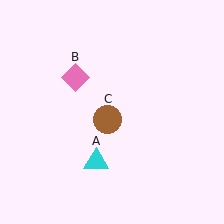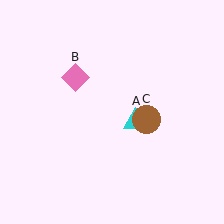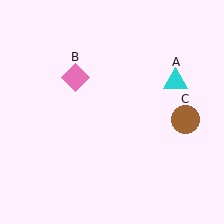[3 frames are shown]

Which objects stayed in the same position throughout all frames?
Pink diamond (object B) remained stationary.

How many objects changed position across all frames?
2 objects changed position: cyan triangle (object A), brown circle (object C).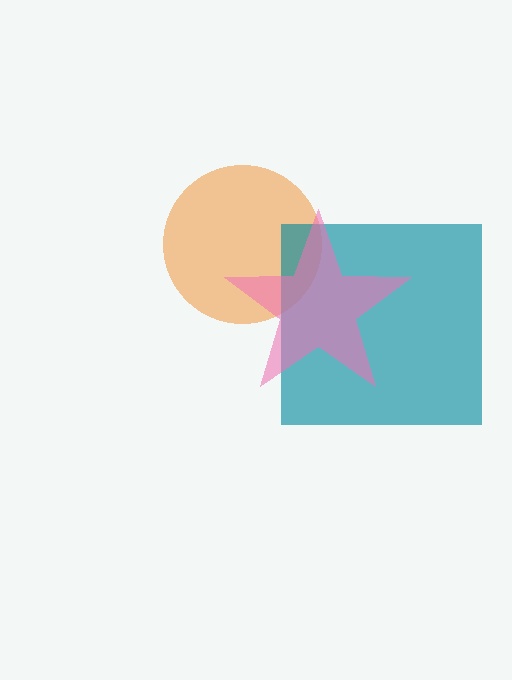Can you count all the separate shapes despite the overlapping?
Yes, there are 3 separate shapes.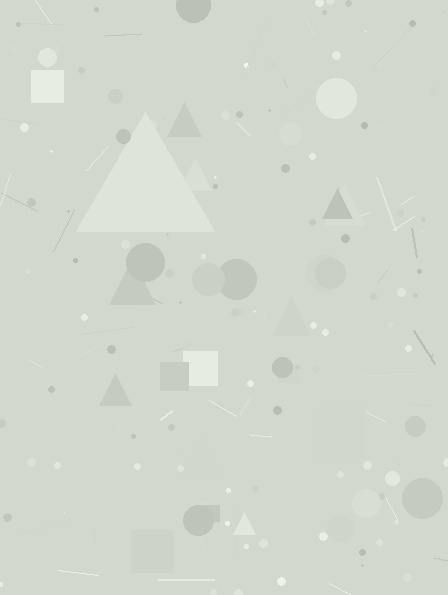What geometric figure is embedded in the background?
A triangle is embedded in the background.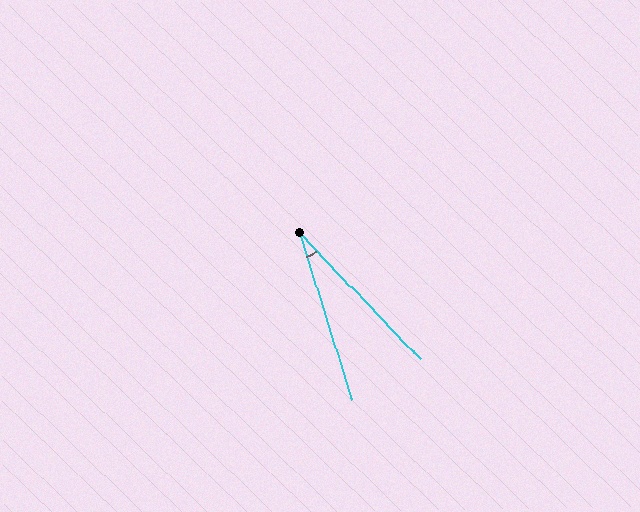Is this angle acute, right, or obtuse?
It is acute.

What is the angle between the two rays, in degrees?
Approximately 26 degrees.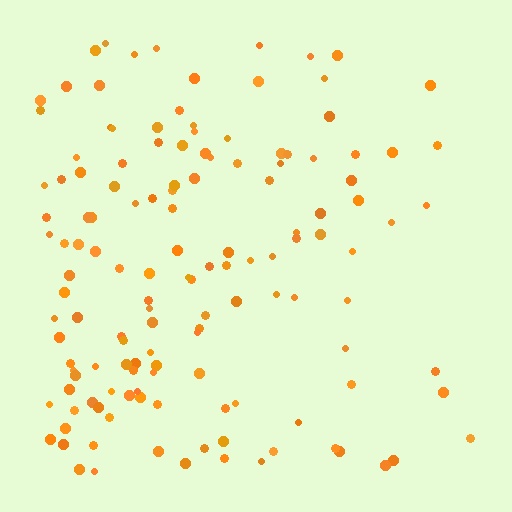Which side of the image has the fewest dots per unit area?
The right.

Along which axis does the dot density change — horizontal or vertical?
Horizontal.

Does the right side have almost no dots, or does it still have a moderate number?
Still a moderate number, just noticeably fewer than the left.